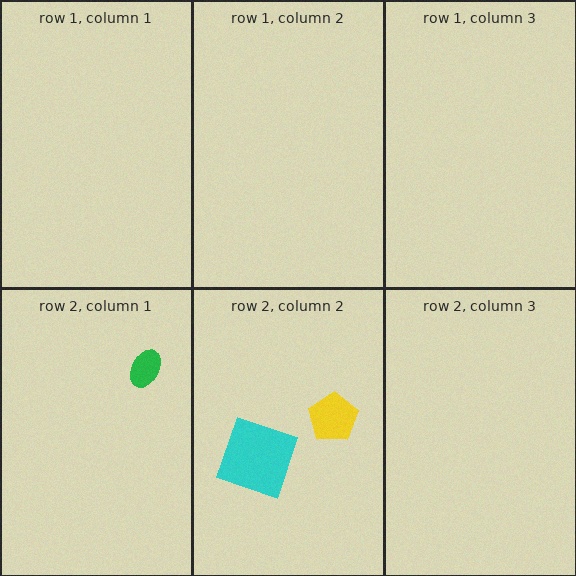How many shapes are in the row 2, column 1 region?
1.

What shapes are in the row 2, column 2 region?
The cyan square, the yellow pentagon.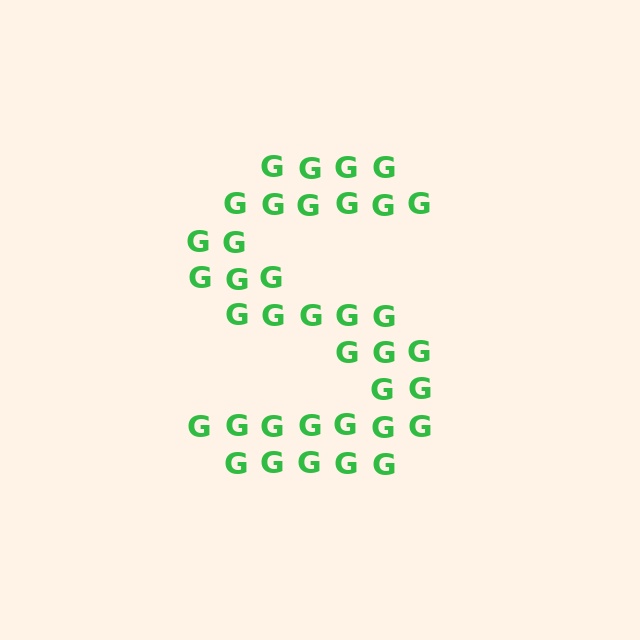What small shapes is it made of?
It is made of small letter G's.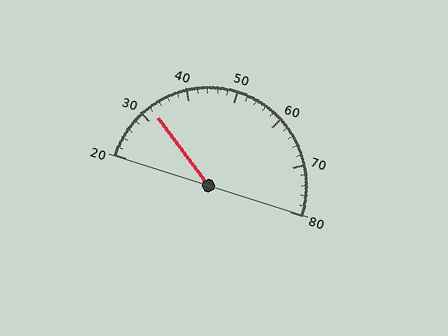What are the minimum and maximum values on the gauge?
The gauge ranges from 20 to 80.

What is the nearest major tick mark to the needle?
The nearest major tick mark is 30.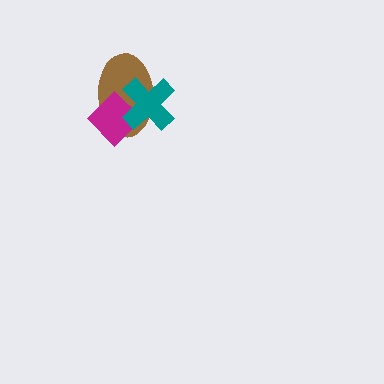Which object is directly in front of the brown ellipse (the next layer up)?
The magenta diamond is directly in front of the brown ellipse.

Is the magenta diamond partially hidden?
Yes, it is partially covered by another shape.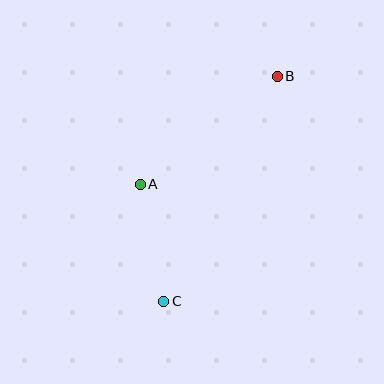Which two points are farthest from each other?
Points B and C are farthest from each other.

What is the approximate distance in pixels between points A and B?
The distance between A and B is approximately 174 pixels.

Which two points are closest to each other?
Points A and C are closest to each other.